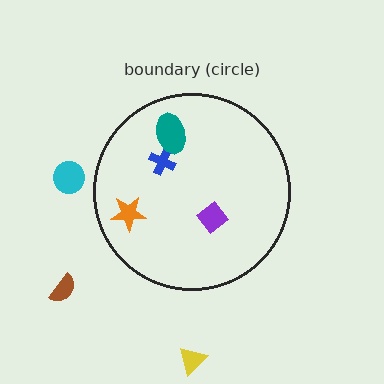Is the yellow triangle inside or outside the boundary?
Outside.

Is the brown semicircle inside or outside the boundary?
Outside.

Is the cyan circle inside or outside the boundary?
Outside.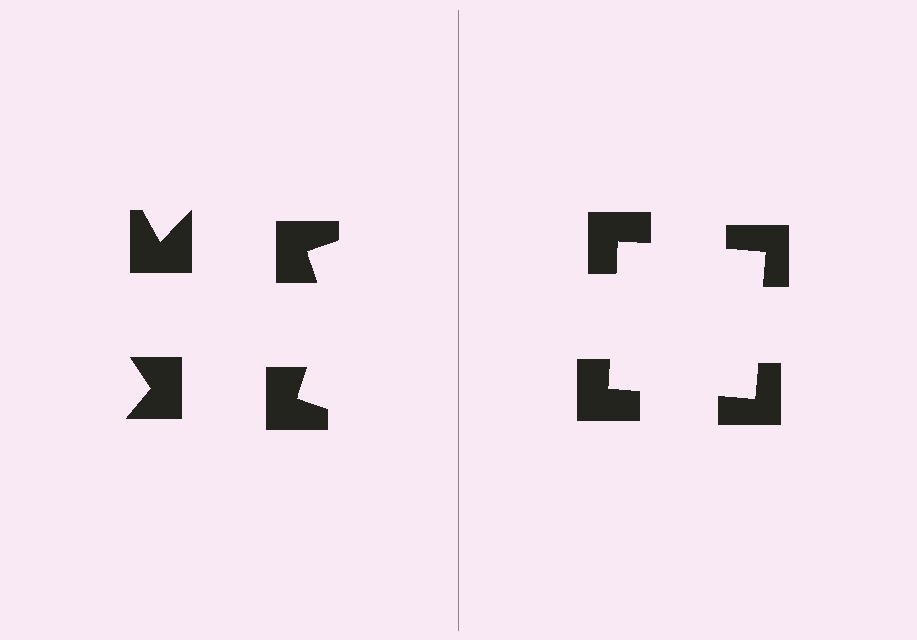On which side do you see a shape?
An illusory square appears on the right side. On the left side the wedge cuts are rotated, so no coherent shape forms.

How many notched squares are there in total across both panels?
8 — 4 on each side.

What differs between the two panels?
The notched squares are positioned identically on both sides; only the wedge orientations differ. On the right they align to a square; on the left they are misaligned.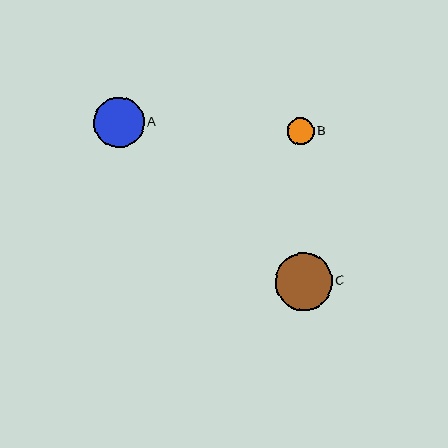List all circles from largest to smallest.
From largest to smallest: C, A, B.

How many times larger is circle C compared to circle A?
Circle C is approximately 1.1 times the size of circle A.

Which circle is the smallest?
Circle B is the smallest with a size of approximately 27 pixels.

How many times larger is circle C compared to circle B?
Circle C is approximately 2.1 times the size of circle B.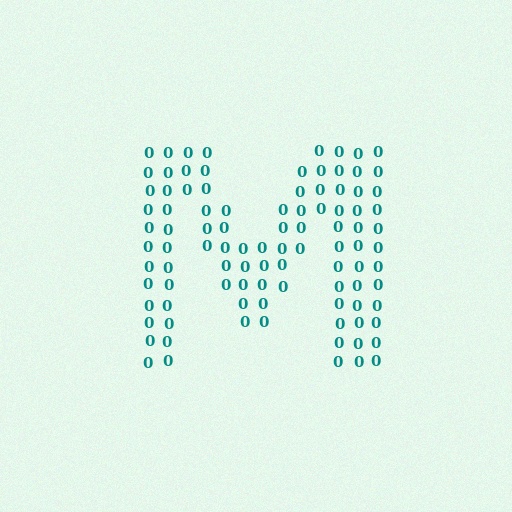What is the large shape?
The large shape is the letter M.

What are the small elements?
The small elements are digit 0's.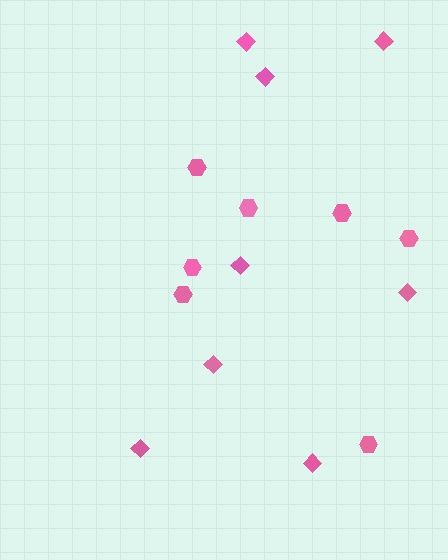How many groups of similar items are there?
There are 2 groups: one group of diamonds (8) and one group of hexagons (7).